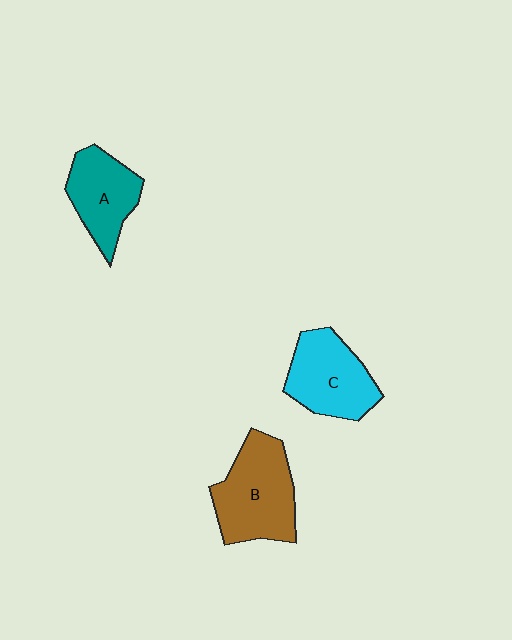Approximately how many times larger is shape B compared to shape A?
Approximately 1.4 times.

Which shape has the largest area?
Shape B (brown).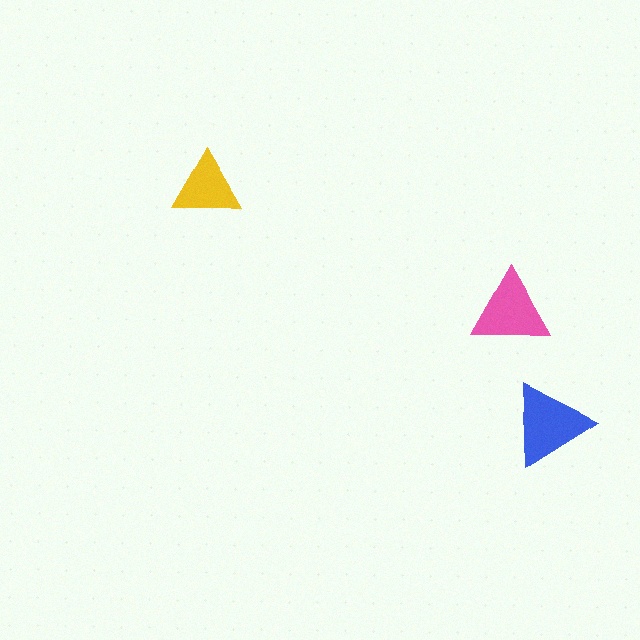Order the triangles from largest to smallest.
the blue one, the pink one, the yellow one.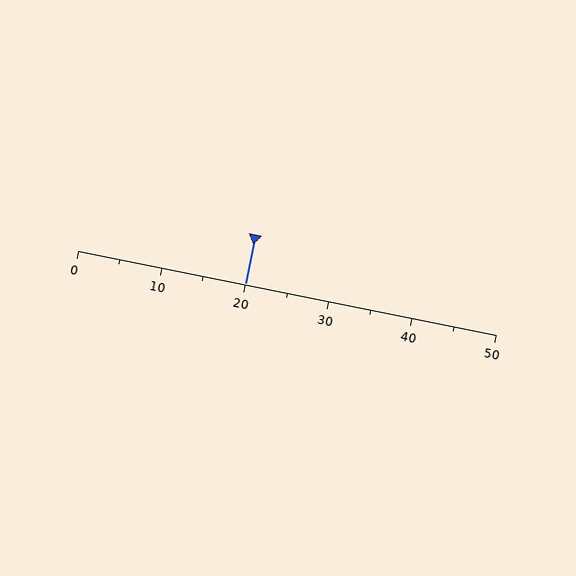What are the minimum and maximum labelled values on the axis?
The axis runs from 0 to 50.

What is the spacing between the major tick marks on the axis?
The major ticks are spaced 10 apart.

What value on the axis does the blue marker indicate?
The marker indicates approximately 20.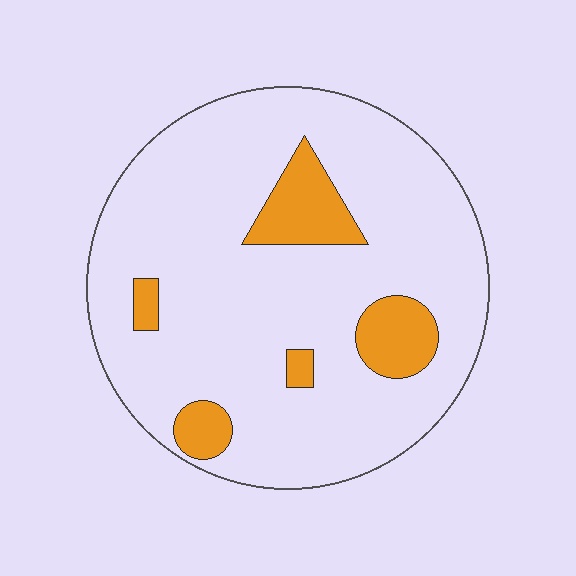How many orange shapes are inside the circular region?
5.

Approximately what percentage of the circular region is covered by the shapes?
Approximately 15%.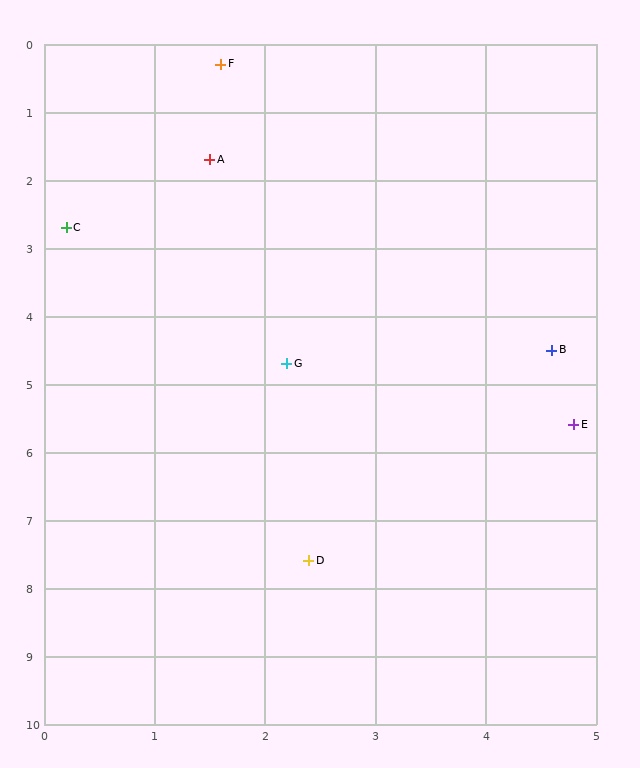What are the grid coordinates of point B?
Point B is at approximately (4.6, 4.5).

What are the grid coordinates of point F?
Point F is at approximately (1.6, 0.3).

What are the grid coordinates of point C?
Point C is at approximately (0.2, 2.7).